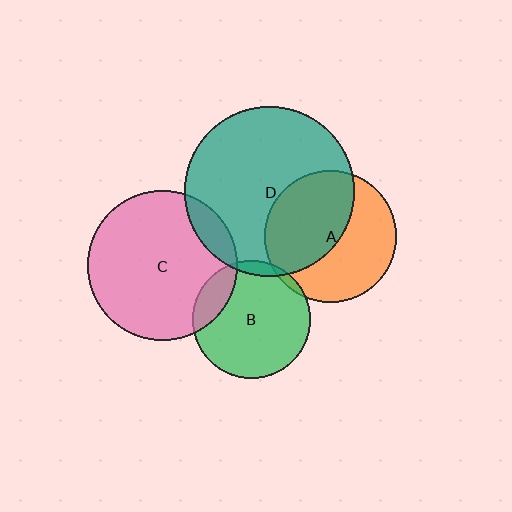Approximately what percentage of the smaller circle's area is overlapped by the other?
Approximately 15%.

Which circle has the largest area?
Circle D (teal).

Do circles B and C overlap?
Yes.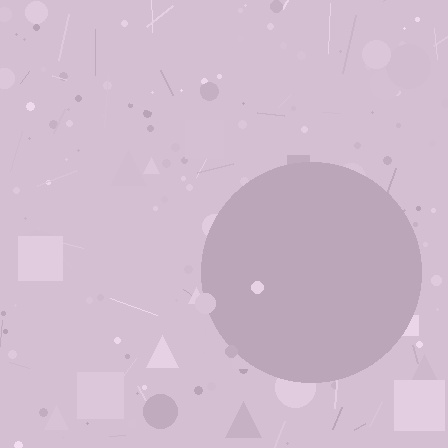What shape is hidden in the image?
A circle is hidden in the image.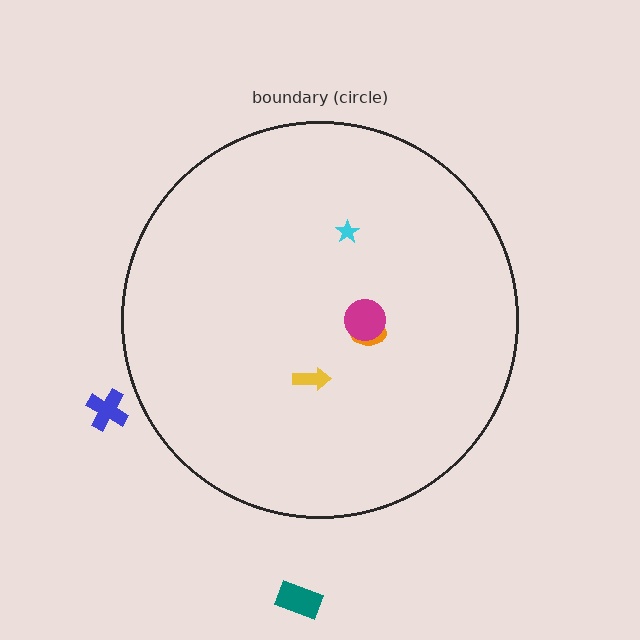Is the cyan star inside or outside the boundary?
Inside.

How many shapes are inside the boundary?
4 inside, 2 outside.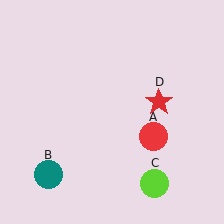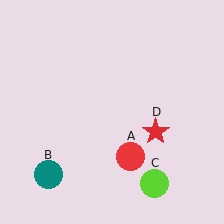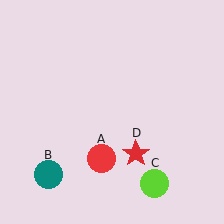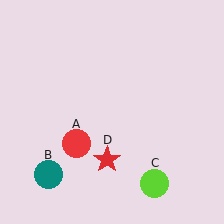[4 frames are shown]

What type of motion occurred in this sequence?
The red circle (object A), red star (object D) rotated clockwise around the center of the scene.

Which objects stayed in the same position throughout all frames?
Teal circle (object B) and lime circle (object C) remained stationary.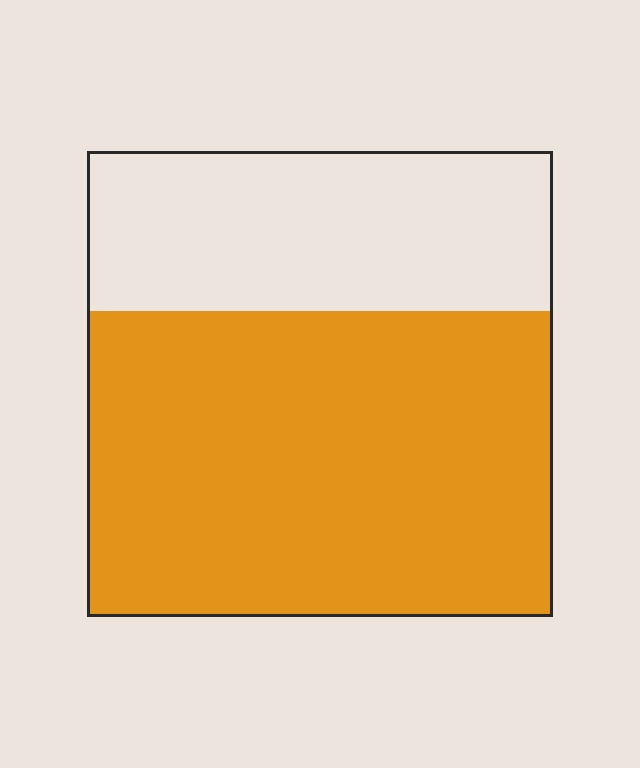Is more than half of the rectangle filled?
Yes.